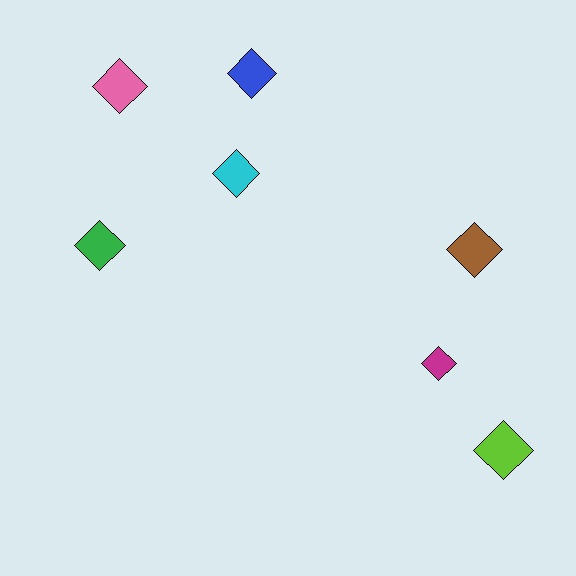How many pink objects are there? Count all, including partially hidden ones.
There is 1 pink object.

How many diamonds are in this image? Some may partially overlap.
There are 7 diamonds.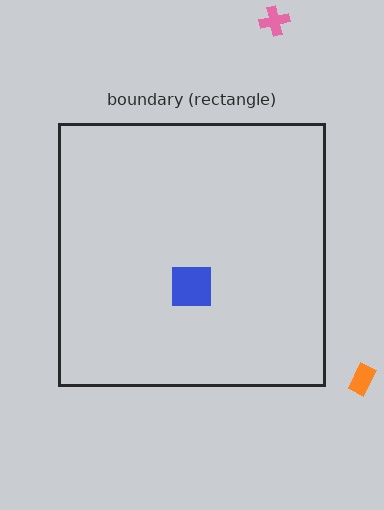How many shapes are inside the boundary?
1 inside, 2 outside.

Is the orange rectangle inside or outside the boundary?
Outside.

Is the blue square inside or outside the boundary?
Inside.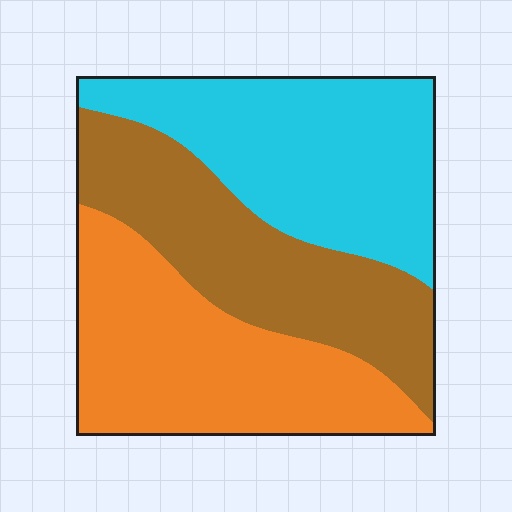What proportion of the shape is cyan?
Cyan takes up about one third (1/3) of the shape.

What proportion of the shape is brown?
Brown covers about 30% of the shape.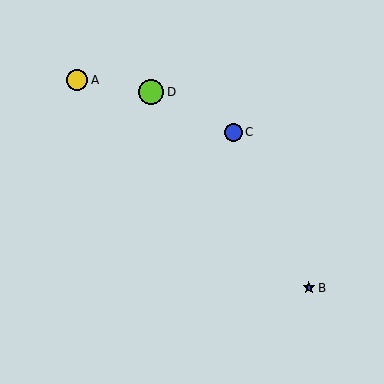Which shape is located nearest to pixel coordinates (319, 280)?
The blue star (labeled B) at (309, 288) is nearest to that location.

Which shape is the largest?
The lime circle (labeled D) is the largest.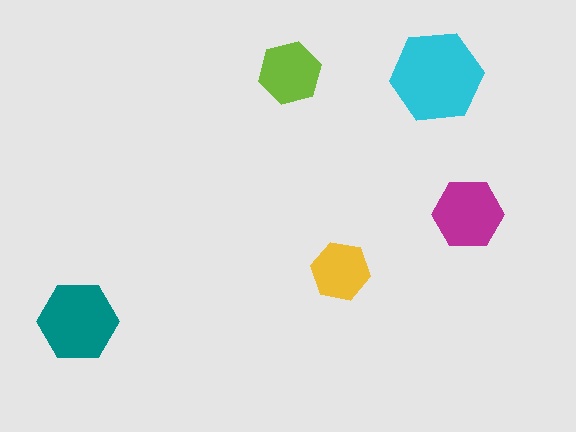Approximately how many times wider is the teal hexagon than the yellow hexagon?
About 1.5 times wider.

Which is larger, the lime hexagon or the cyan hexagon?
The cyan one.